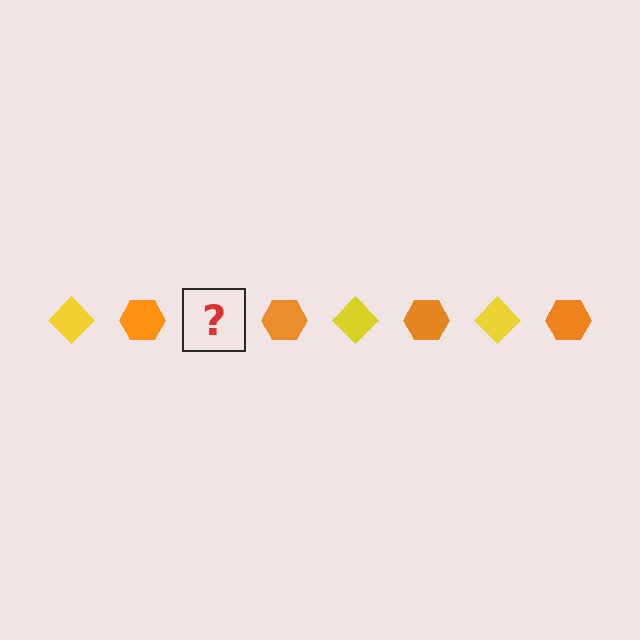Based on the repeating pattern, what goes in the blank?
The blank should be a yellow diamond.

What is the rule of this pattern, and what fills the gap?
The rule is that the pattern alternates between yellow diamond and orange hexagon. The gap should be filled with a yellow diamond.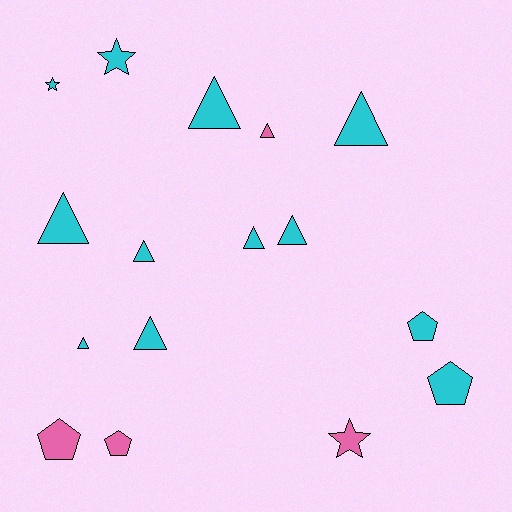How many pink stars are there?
There is 1 pink star.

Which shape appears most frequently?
Triangle, with 9 objects.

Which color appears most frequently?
Cyan, with 12 objects.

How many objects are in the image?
There are 16 objects.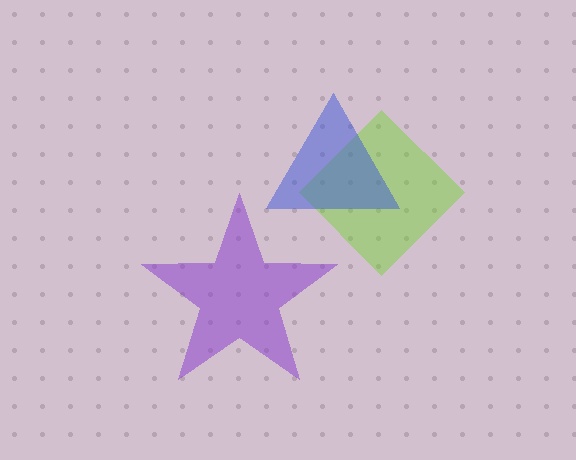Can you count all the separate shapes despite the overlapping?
Yes, there are 3 separate shapes.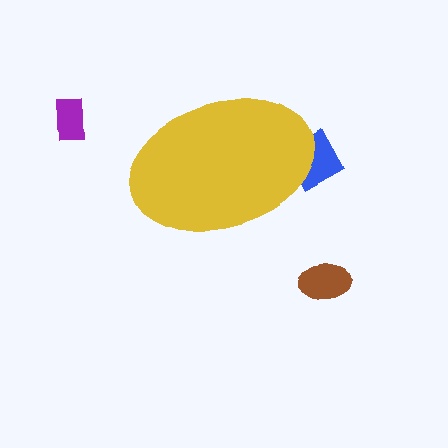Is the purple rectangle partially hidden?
No, the purple rectangle is fully visible.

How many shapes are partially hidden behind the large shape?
1 shape is partially hidden.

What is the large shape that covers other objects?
A yellow ellipse.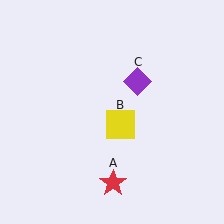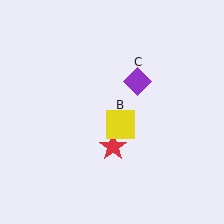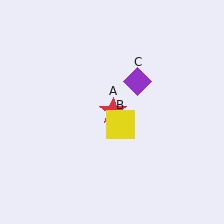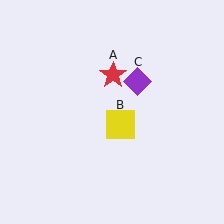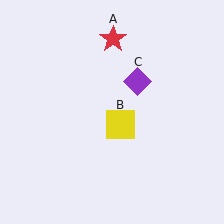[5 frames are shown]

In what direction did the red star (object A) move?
The red star (object A) moved up.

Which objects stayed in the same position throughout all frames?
Yellow square (object B) and purple diamond (object C) remained stationary.